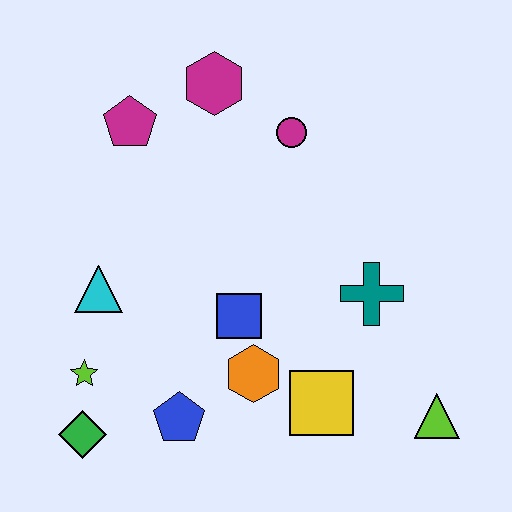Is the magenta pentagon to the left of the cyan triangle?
No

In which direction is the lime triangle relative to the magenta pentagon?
The lime triangle is to the right of the magenta pentagon.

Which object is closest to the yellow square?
The orange hexagon is closest to the yellow square.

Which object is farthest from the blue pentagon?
The magenta hexagon is farthest from the blue pentagon.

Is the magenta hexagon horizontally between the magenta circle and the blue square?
No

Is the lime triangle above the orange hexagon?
No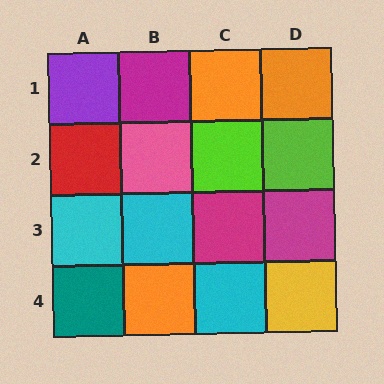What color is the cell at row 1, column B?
Magenta.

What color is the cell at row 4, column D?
Yellow.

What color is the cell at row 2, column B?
Pink.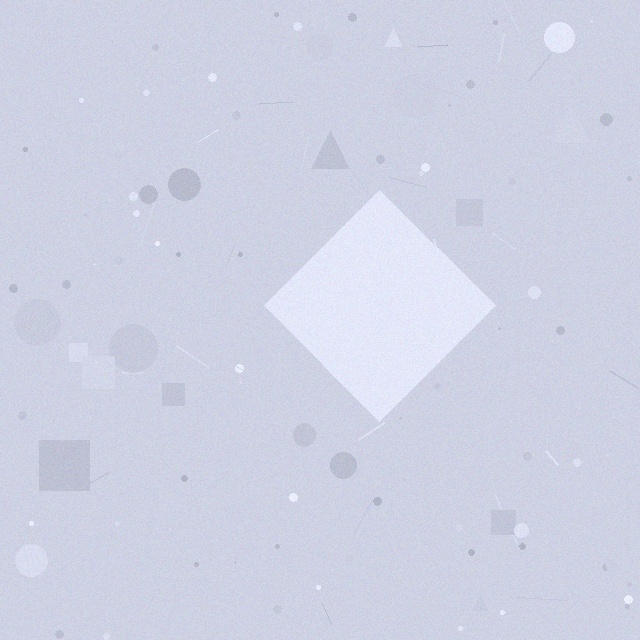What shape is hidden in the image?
A diamond is hidden in the image.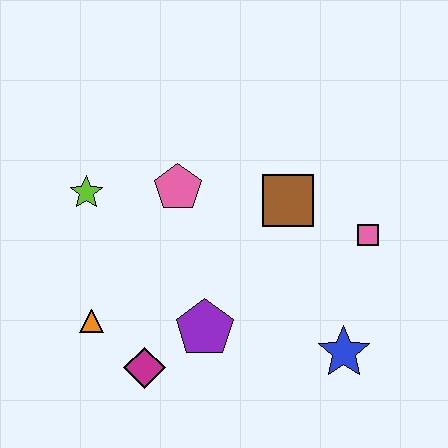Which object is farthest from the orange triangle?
The pink square is farthest from the orange triangle.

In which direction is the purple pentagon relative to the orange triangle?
The purple pentagon is to the right of the orange triangle.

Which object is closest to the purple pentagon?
The magenta diamond is closest to the purple pentagon.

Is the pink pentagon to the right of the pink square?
No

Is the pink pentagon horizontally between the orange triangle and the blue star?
Yes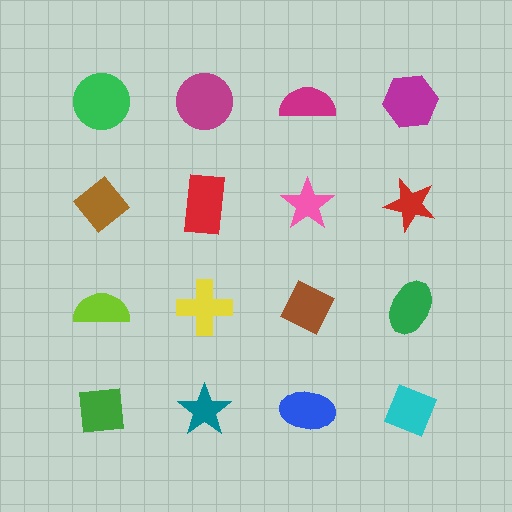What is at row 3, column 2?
A yellow cross.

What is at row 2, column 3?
A pink star.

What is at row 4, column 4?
A cyan diamond.